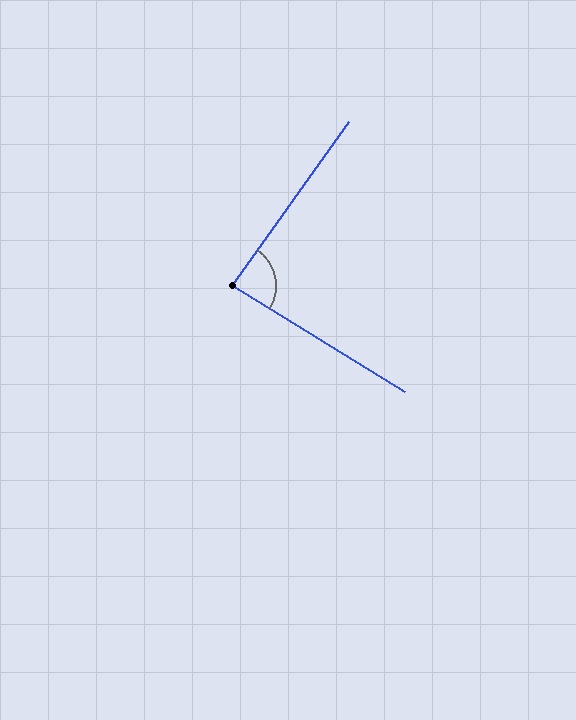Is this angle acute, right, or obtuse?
It is approximately a right angle.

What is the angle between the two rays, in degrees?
Approximately 86 degrees.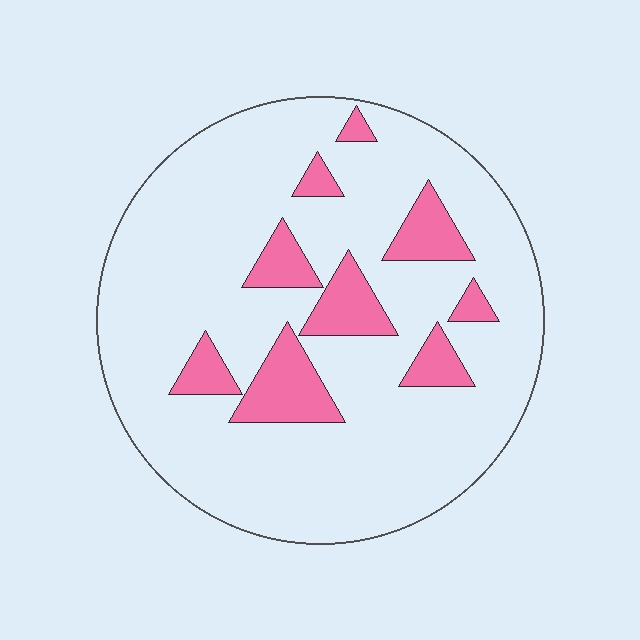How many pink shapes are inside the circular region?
9.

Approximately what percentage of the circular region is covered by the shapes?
Approximately 15%.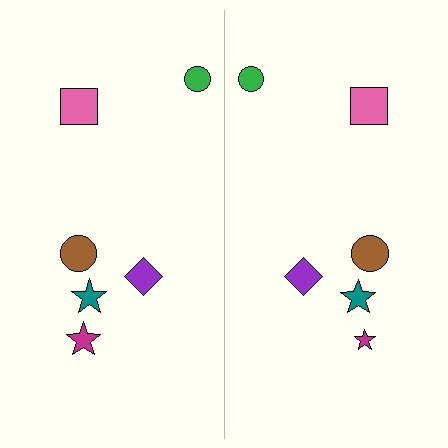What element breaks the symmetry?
The magenta star on the right side has a different size than its mirror counterpart.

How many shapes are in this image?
There are 12 shapes in this image.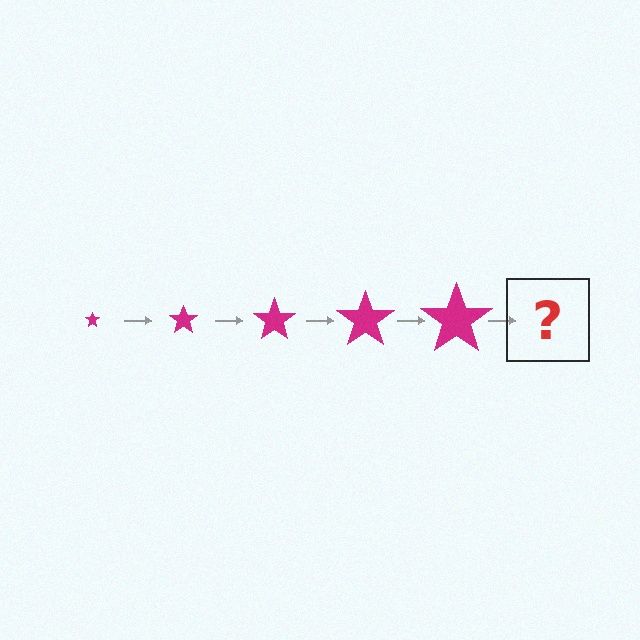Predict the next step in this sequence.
The next step is a magenta star, larger than the previous one.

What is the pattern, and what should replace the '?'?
The pattern is that the star gets progressively larger each step. The '?' should be a magenta star, larger than the previous one.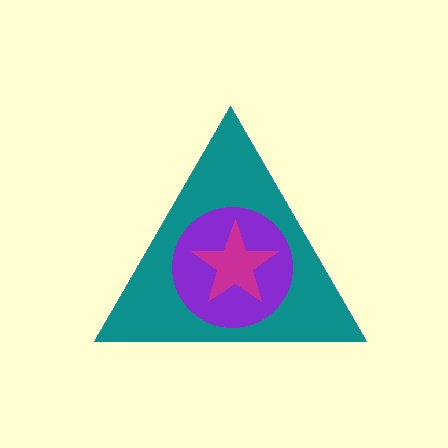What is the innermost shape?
The magenta star.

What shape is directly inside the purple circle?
The magenta star.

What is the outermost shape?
The teal triangle.